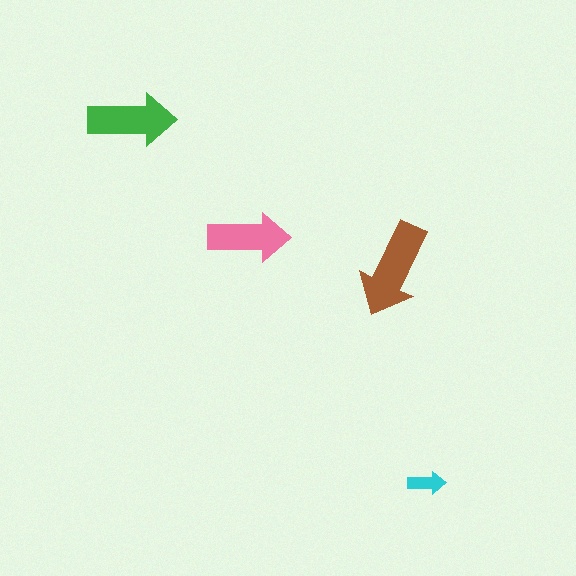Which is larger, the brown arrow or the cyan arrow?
The brown one.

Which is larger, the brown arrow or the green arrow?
The brown one.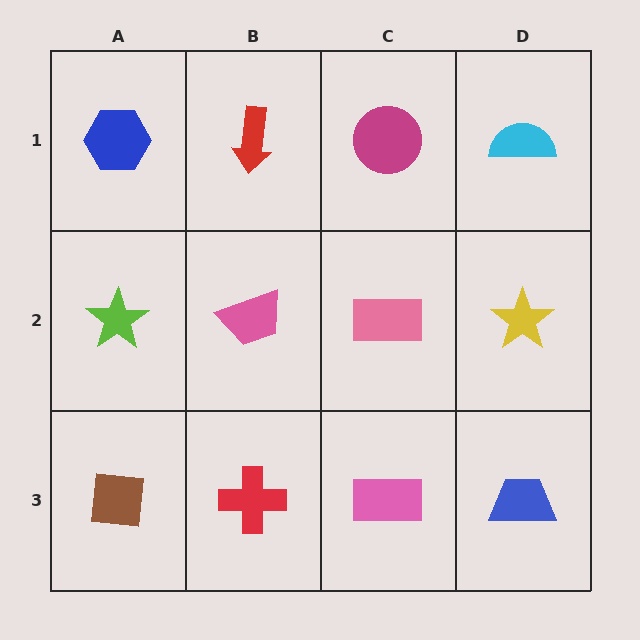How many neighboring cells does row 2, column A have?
3.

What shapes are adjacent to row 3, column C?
A pink rectangle (row 2, column C), a red cross (row 3, column B), a blue trapezoid (row 3, column D).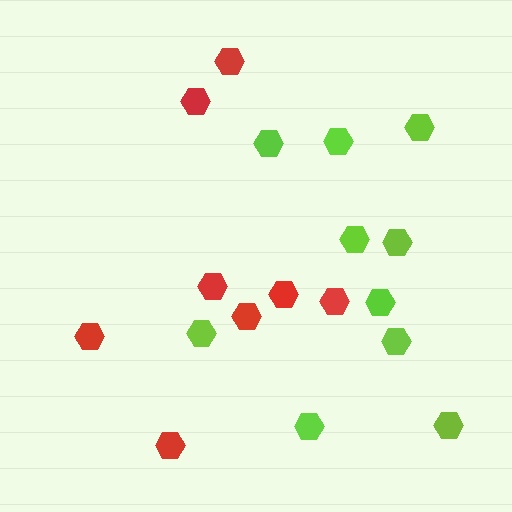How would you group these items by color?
There are 2 groups: one group of lime hexagons (10) and one group of red hexagons (8).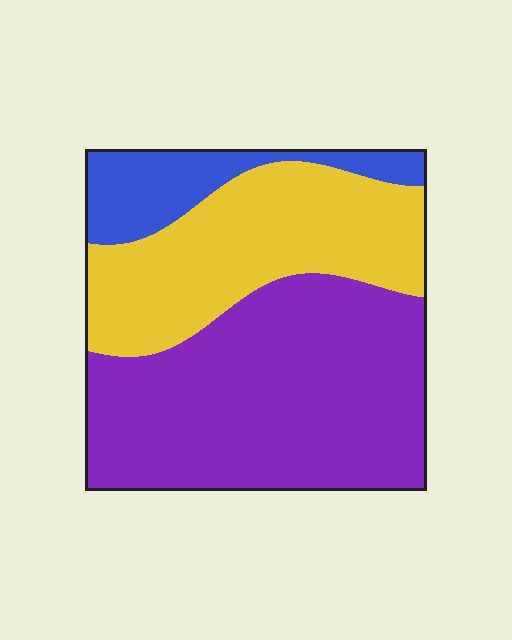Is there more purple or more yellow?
Purple.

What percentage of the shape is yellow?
Yellow takes up between a quarter and a half of the shape.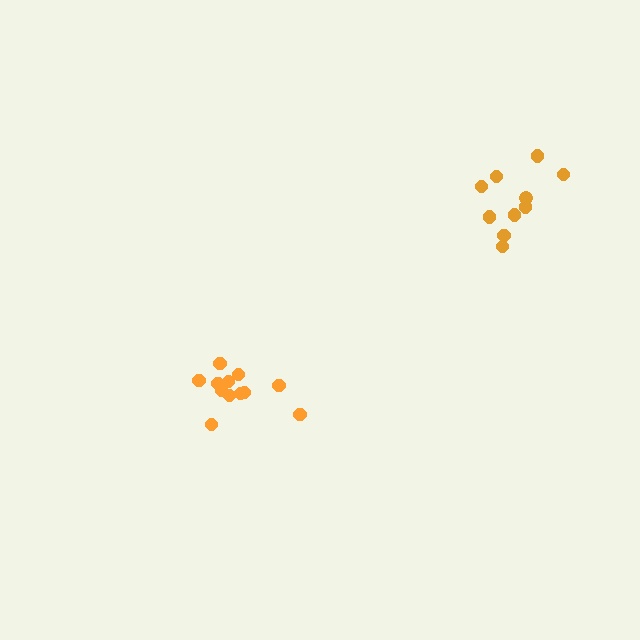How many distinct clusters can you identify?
There are 2 distinct clusters.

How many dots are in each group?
Group 1: 10 dots, Group 2: 12 dots (22 total).